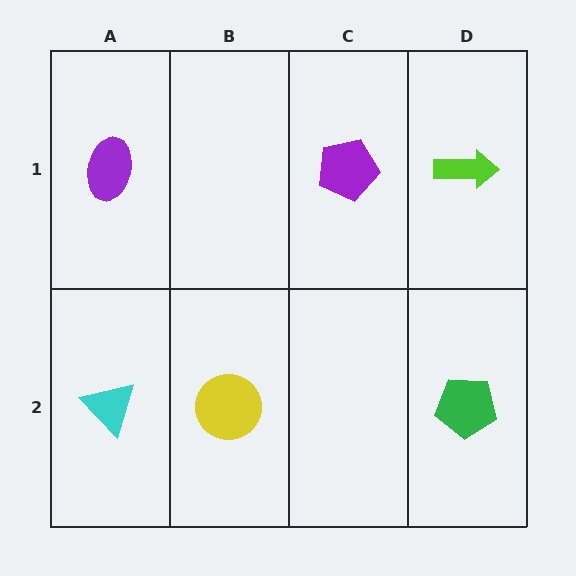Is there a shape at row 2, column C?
No, that cell is empty.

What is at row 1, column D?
A lime arrow.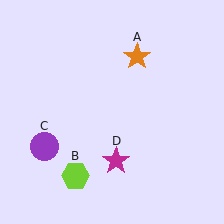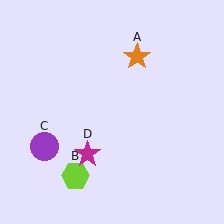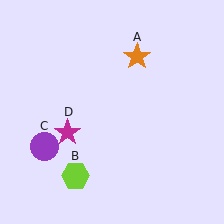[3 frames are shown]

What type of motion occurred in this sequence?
The magenta star (object D) rotated clockwise around the center of the scene.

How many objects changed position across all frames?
1 object changed position: magenta star (object D).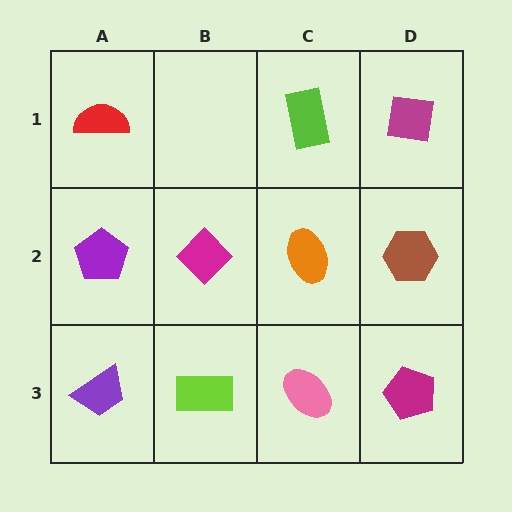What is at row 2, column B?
A magenta diamond.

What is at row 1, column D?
A magenta square.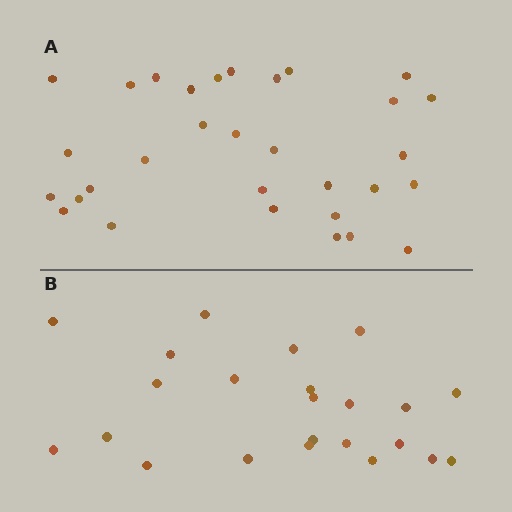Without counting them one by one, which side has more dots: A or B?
Region A (the top region) has more dots.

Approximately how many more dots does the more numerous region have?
Region A has roughly 8 or so more dots than region B.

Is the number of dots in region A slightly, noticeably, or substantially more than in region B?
Region A has noticeably more, but not dramatically so. The ratio is roughly 1.3 to 1.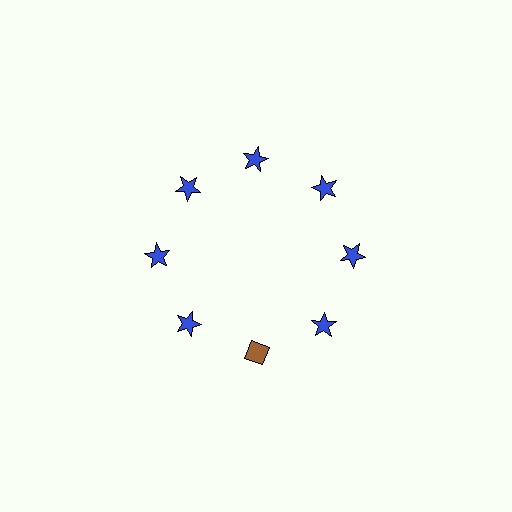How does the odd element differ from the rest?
It differs in both color (brown instead of blue) and shape (diamond instead of star).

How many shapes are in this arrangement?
There are 8 shapes arranged in a ring pattern.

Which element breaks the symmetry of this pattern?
The brown diamond at roughly the 6 o'clock position breaks the symmetry. All other shapes are blue stars.